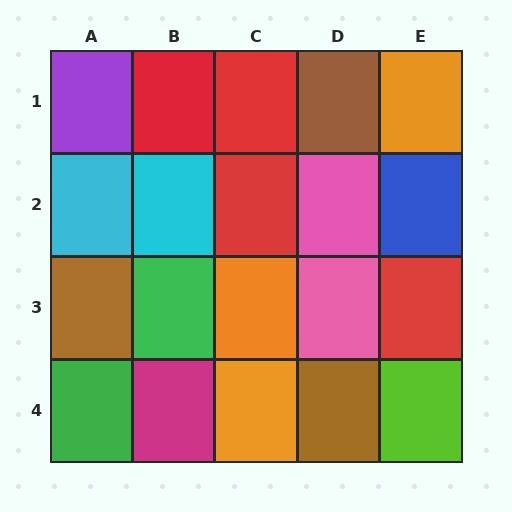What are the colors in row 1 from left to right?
Purple, red, red, brown, orange.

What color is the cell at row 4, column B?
Magenta.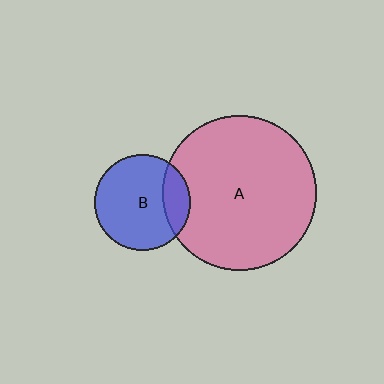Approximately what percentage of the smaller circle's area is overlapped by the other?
Approximately 20%.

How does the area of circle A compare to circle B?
Approximately 2.6 times.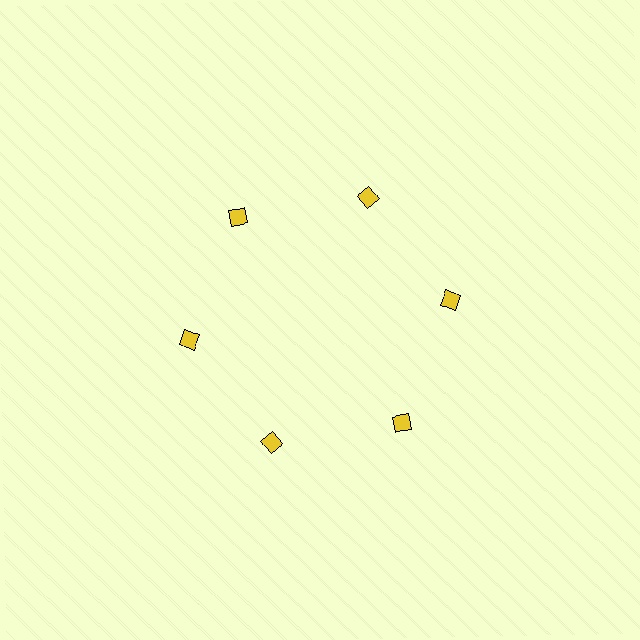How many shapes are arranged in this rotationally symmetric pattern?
There are 6 shapes, arranged in 6 groups of 1.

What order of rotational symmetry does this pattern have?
This pattern has 6-fold rotational symmetry.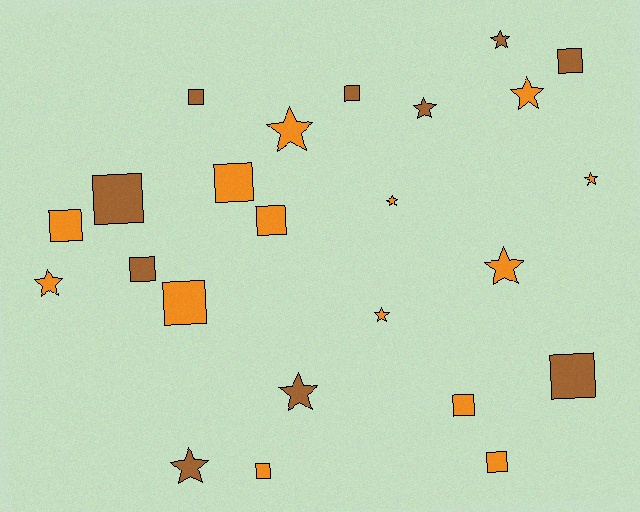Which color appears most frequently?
Orange, with 14 objects.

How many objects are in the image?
There are 24 objects.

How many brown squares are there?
There are 6 brown squares.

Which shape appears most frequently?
Square, with 13 objects.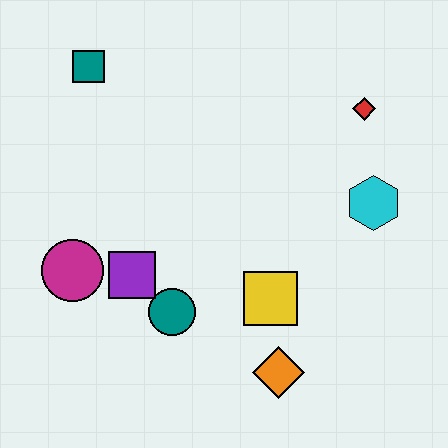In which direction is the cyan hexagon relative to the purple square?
The cyan hexagon is to the right of the purple square.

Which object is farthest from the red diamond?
The magenta circle is farthest from the red diamond.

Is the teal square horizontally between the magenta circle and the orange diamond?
Yes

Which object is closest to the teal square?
The magenta circle is closest to the teal square.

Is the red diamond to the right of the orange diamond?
Yes